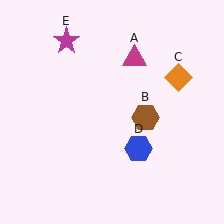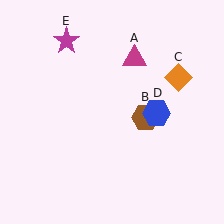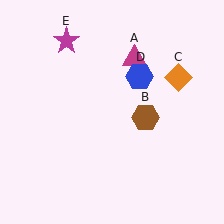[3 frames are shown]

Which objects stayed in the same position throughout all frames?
Magenta triangle (object A) and brown hexagon (object B) and orange diamond (object C) and magenta star (object E) remained stationary.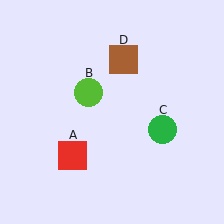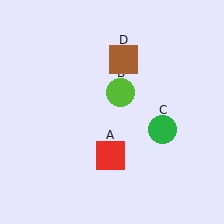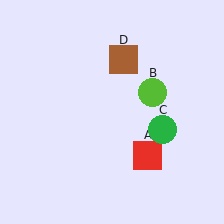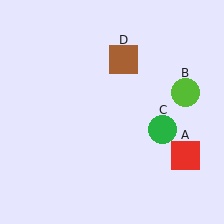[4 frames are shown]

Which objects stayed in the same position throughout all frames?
Green circle (object C) and brown square (object D) remained stationary.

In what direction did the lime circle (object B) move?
The lime circle (object B) moved right.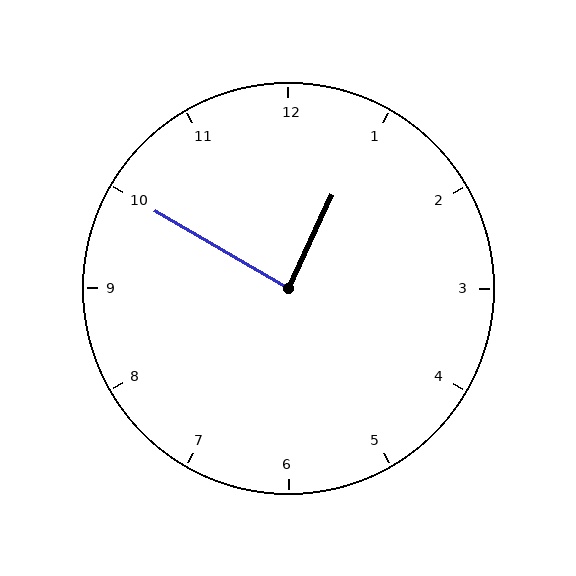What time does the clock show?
12:50.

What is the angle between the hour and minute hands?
Approximately 85 degrees.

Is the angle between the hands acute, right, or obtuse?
It is right.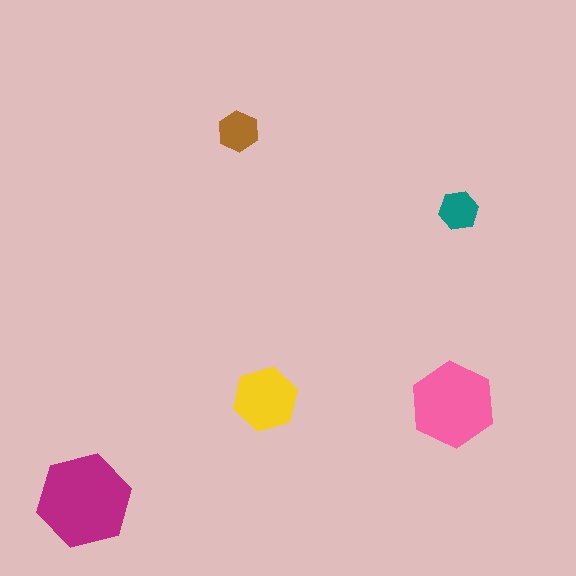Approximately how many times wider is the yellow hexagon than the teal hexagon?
About 1.5 times wider.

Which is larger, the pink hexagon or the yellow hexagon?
The pink one.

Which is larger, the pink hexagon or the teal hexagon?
The pink one.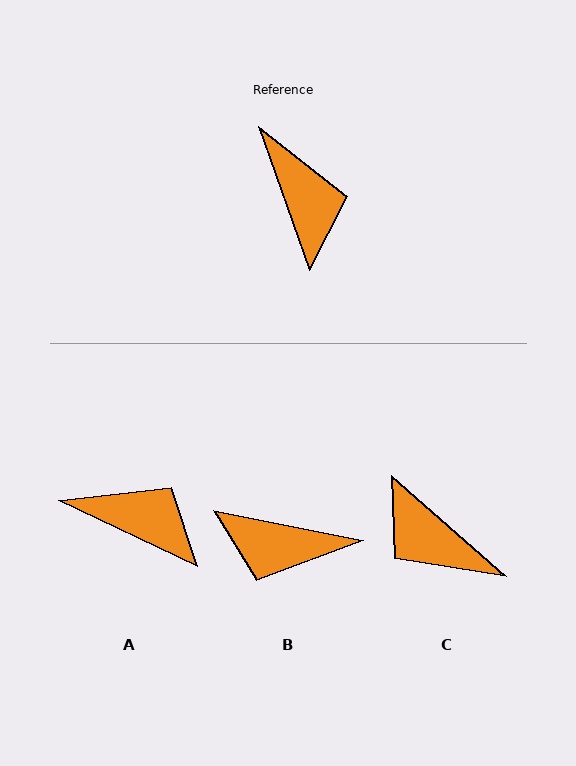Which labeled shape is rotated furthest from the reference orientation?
C, about 151 degrees away.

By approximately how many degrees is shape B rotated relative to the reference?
Approximately 121 degrees clockwise.